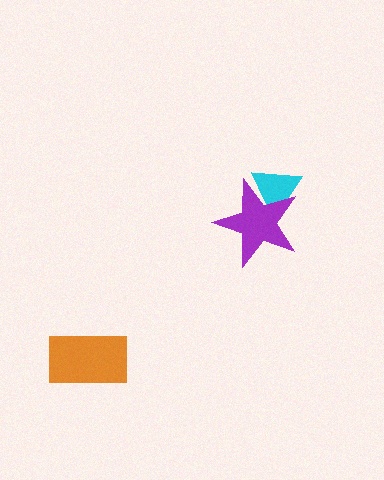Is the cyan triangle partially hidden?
Yes, it is partially covered by another shape.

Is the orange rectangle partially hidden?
No, no other shape covers it.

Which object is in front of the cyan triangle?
The purple star is in front of the cyan triangle.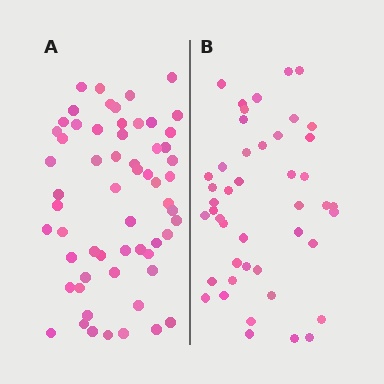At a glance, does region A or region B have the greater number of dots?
Region A (the left region) has more dots.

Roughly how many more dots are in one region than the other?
Region A has approximately 15 more dots than region B.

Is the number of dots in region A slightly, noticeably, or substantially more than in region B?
Region A has noticeably more, but not dramatically so. The ratio is roughly 1.3 to 1.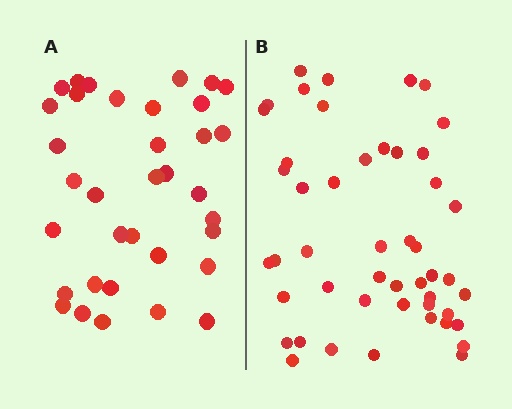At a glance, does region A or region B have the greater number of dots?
Region B (the right region) has more dots.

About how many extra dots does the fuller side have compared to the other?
Region B has approximately 15 more dots than region A.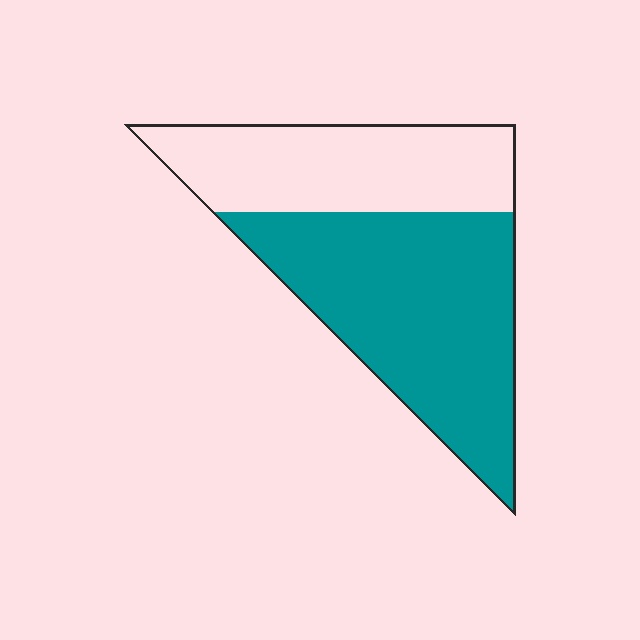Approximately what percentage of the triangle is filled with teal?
Approximately 60%.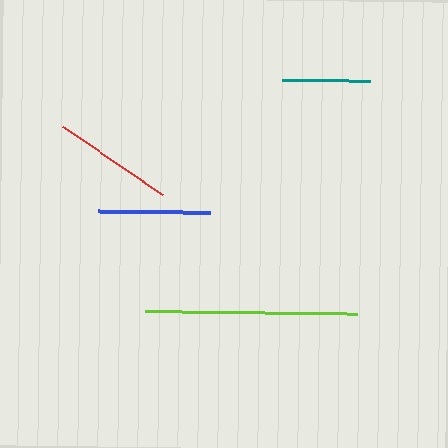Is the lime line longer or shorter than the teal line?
The lime line is longer than the teal line.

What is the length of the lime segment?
The lime segment is approximately 212 pixels long.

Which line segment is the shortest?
The teal line is the shortest at approximately 88 pixels.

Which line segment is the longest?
The lime line is the longest at approximately 212 pixels.